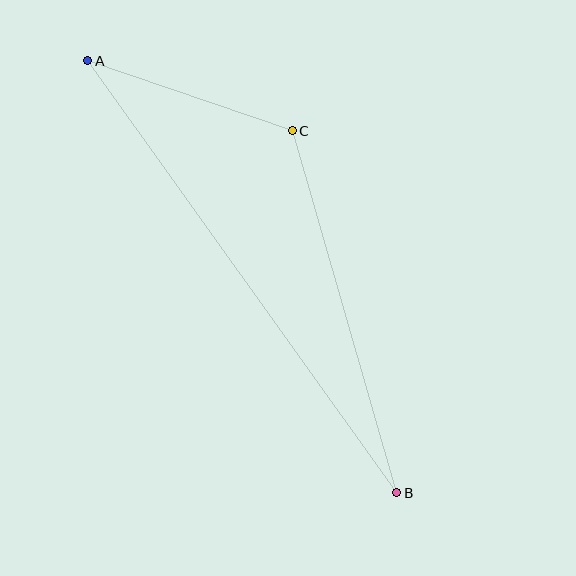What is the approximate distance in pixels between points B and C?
The distance between B and C is approximately 377 pixels.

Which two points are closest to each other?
Points A and C are closest to each other.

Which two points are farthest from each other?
Points A and B are farthest from each other.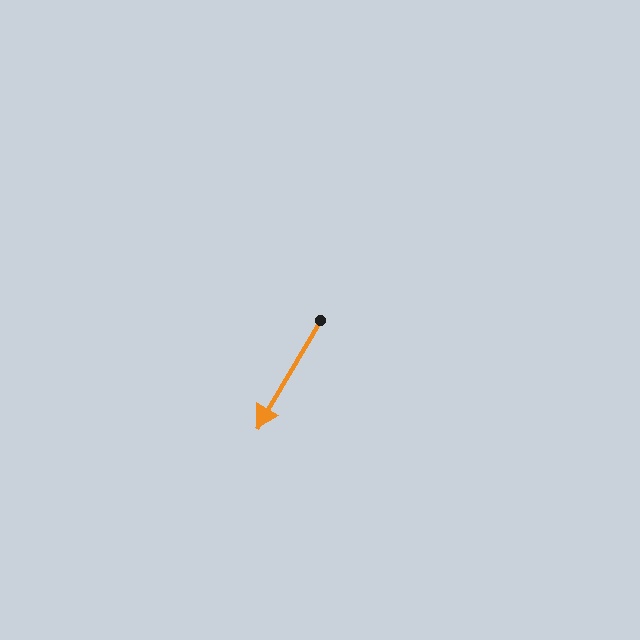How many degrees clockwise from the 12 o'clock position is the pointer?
Approximately 210 degrees.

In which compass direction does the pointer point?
Southwest.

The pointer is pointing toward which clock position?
Roughly 7 o'clock.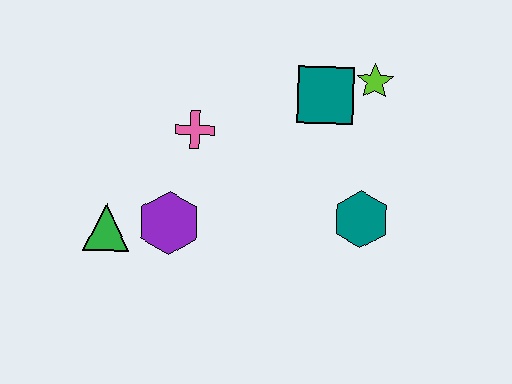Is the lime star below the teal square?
No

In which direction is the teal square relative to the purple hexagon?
The teal square is to the right of the purple hexagon.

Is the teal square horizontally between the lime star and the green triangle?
Yes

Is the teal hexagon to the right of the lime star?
No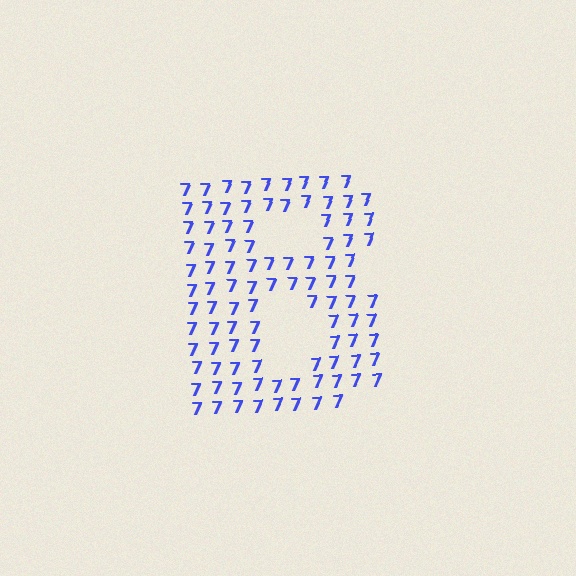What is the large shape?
The large shape is the letter B.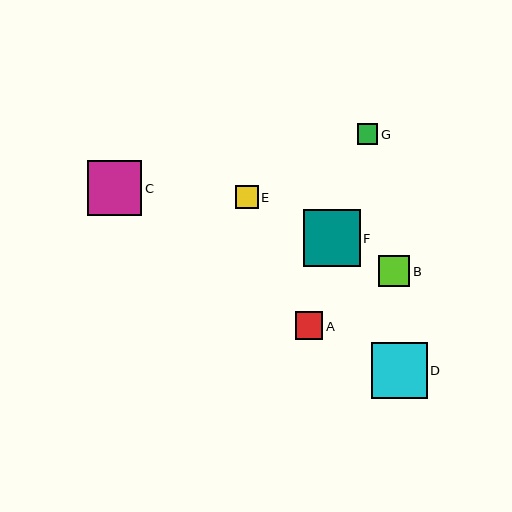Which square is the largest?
Square F is the largest with a size of approximately 57 pixels.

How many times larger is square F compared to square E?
Square F is approximately 2.5 times the size of square E.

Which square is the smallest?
Square G is the smallest with a size of approximately 21 pixels.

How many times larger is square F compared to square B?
Square F is approximately 1.8 times the size of square B.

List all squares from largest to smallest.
From largest to smallest: F, D, C, B, A, E, G.